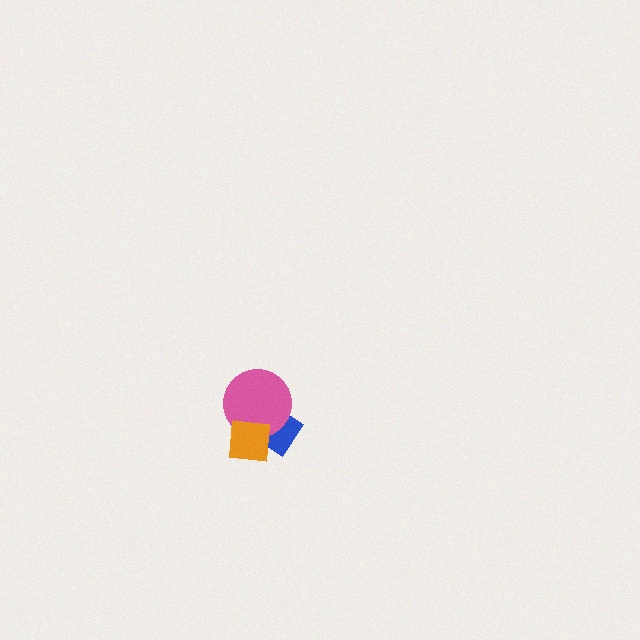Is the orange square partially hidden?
No, no other shape covers it.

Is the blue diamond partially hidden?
Yes, it is partially covered by another shape.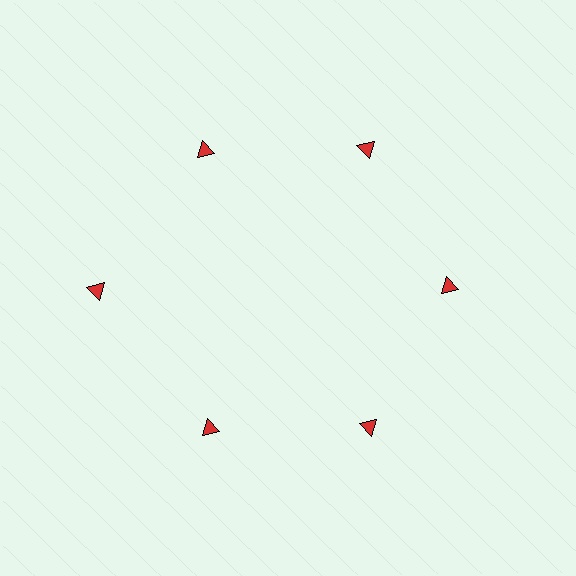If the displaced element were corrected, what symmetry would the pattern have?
It would have 6-fold rotational symmetry — the pattern would map onto itself every 60 degrees.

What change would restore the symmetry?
The symmetry would be restored by moving it inward, back onto the ring so that all 6 triangles sit at equal angles and equal distance from the center.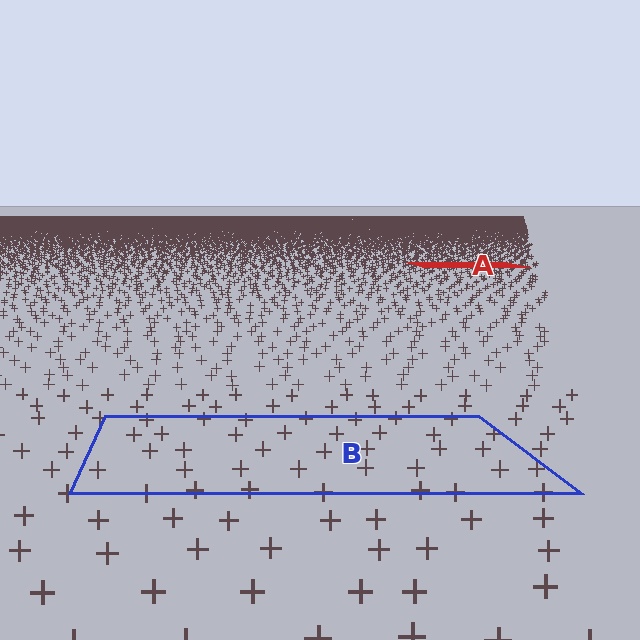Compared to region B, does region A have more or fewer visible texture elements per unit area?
Region A has more texture elements per unit area — they are packed more densely because it is farther away.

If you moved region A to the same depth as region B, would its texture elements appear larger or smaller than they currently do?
They would appear larger. At a closer depth, the same texture elements are projected at a bigger on-screen size.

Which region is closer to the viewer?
Region B is closer. The texture elements there are larger and more spread out.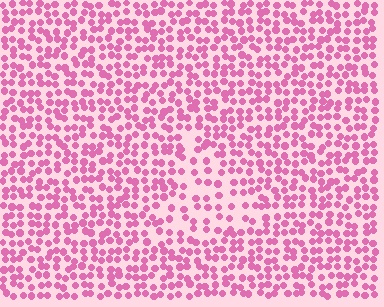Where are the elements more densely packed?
The elements are more densely packed outside the triangle boundary.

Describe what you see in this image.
The image contains small pink elements arranged at two different densities. A triangle-shaped region is visible where the elements are less densely packed than the surrounding area.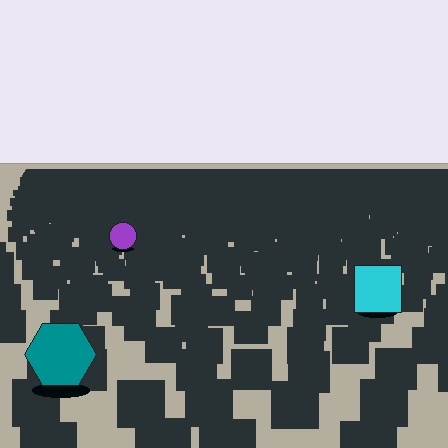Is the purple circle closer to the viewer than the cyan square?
No. The cyan square is closer — you can tell from the texture gradient: the ground texture is coarser near it.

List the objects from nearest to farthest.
From nearest to farthest: the teal hexagon, the cyan square, the purple circle.